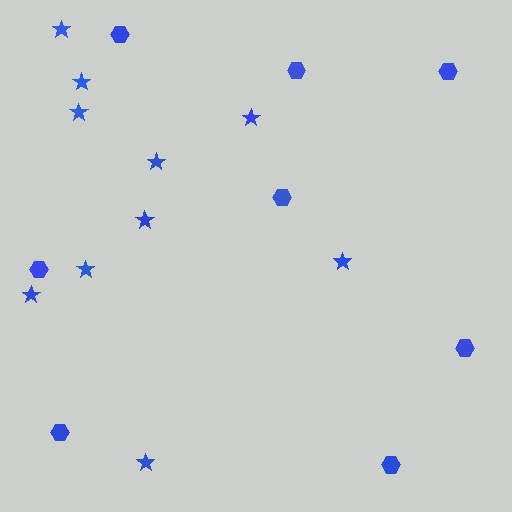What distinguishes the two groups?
There are 2 groups: one group of stars (10) and one group of hexagons (8).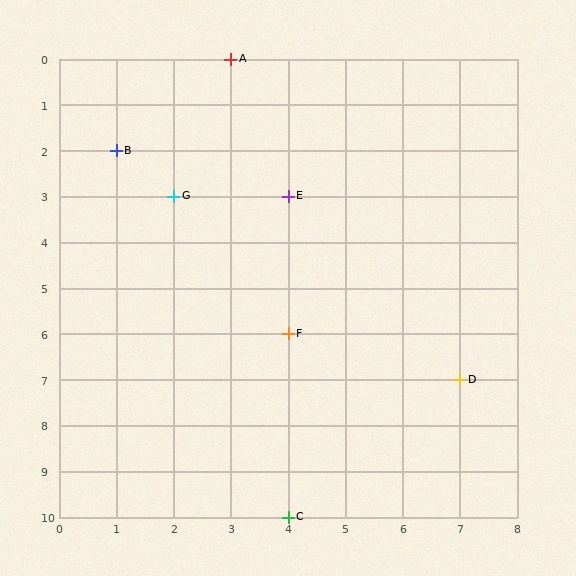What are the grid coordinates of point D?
Point D is at grid coordinates (7, 7).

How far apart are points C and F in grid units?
Points C and F are 4 rows apart.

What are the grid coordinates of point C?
Point C is at grid coordinates (4, 10).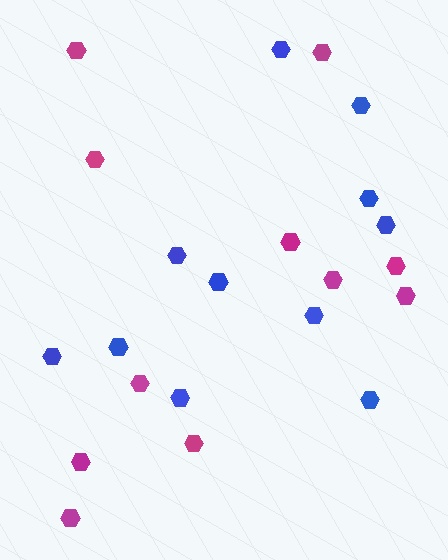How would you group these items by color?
There are 2 groups: one group of blue hexagons (11) and one group of magenta hexagons (11).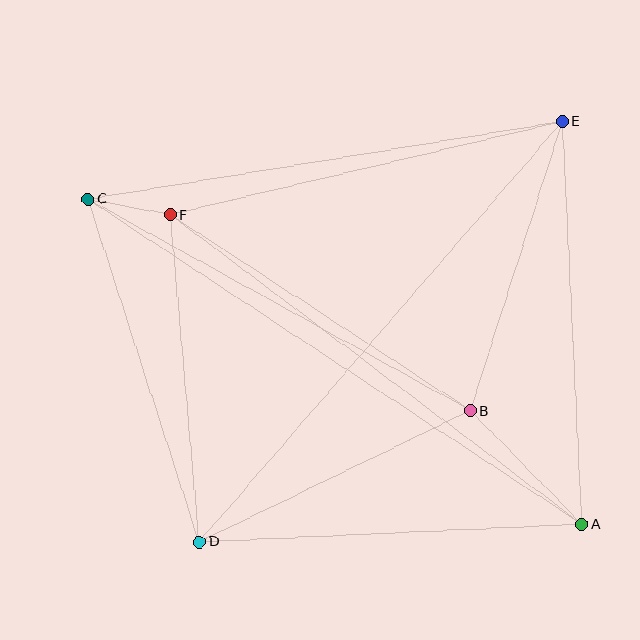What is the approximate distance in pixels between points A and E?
The distance between A and E is approximately 403 pixels.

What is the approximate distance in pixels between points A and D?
The distance between A and D is approximately 383 pixels.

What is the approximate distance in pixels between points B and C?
The distance between B and C is approximately 437 pixels.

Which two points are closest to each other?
Points C and F are closest to each other.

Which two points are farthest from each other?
Points A and C are farthest from each other.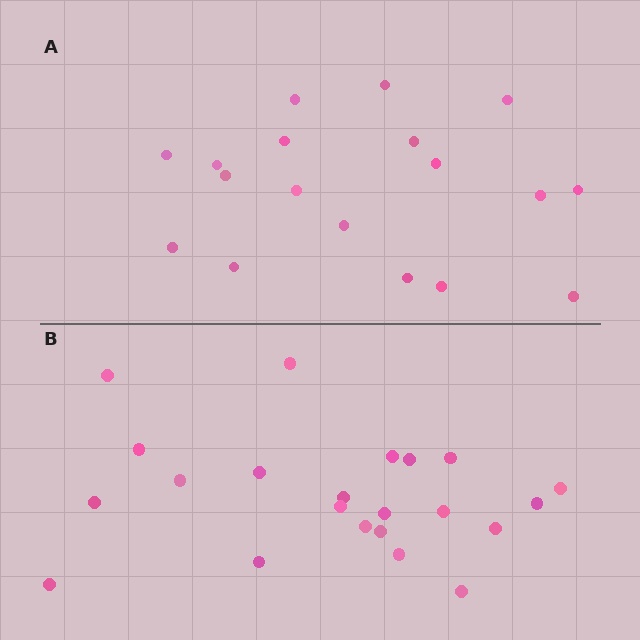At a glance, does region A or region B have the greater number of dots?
Region B (the bottom region) has more dots.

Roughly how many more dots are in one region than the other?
Region B has about 4 more dots than region A.